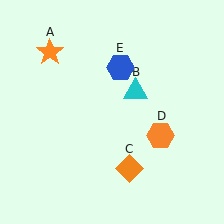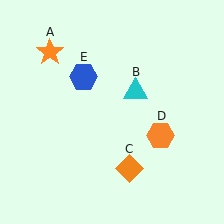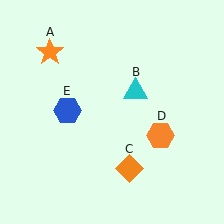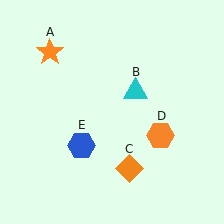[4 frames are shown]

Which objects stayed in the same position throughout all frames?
Orange star (object A) and cyan triangle (object B) and orange diamond (object C) and orange hexagon (object D) remained stationary.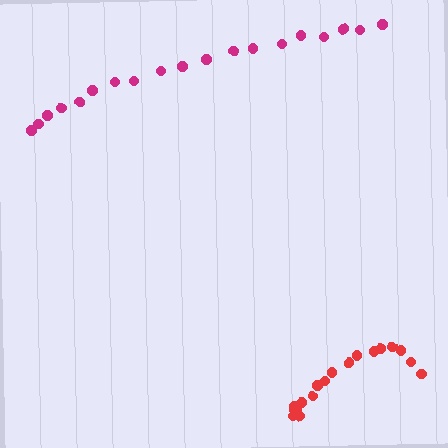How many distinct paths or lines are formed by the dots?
There are 2 distinct paths.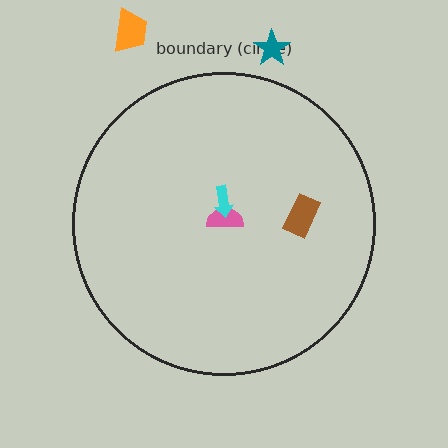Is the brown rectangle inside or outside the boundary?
Inside.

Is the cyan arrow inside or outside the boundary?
Inside.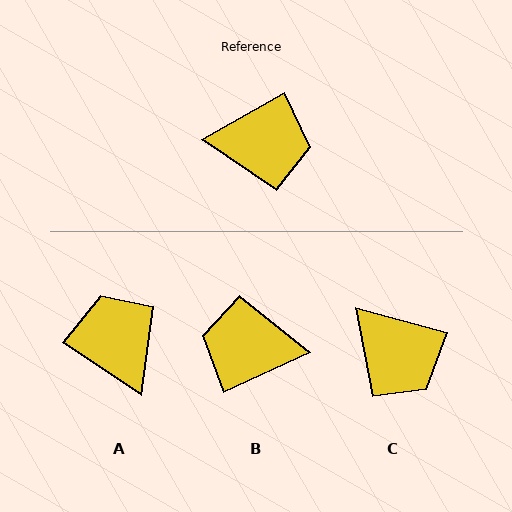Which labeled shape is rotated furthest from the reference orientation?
B, about 176 degrees away.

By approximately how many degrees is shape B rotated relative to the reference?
Approximately 176 degrees counter-clockwise.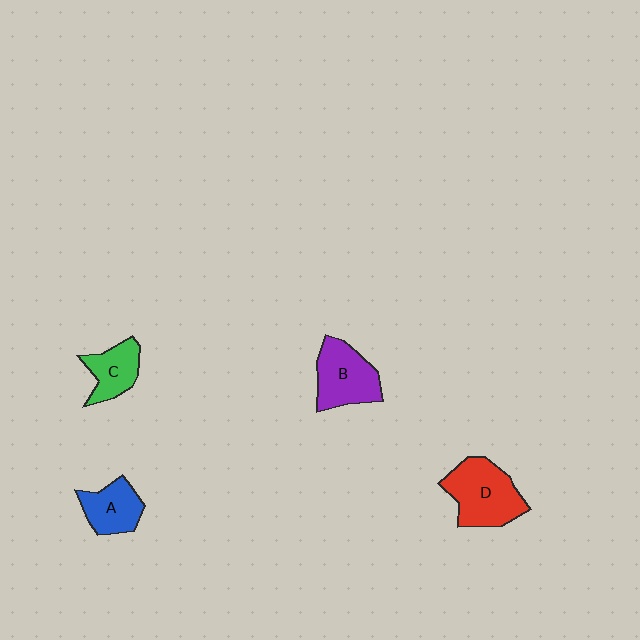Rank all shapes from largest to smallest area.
From largest to smallest: D (red), B (purple), A (blue), C (green).